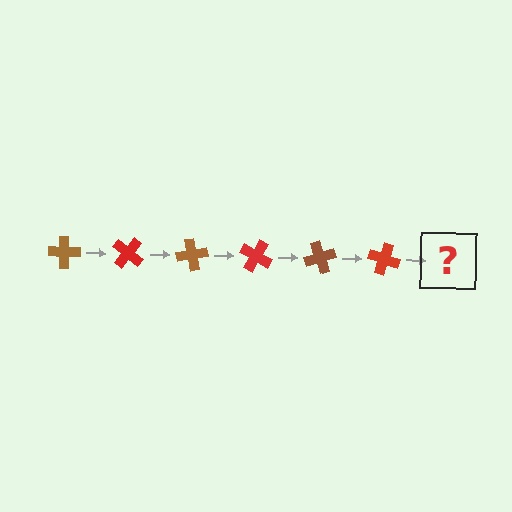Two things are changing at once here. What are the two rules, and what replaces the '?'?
The two rules are that it rotates 40 degrees each step and the color cycles through brown and red. The '?' should be a brown cross, rotated 240 degrees from the start.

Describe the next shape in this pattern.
It should be a brown cross, rotated 240 degrees from the start.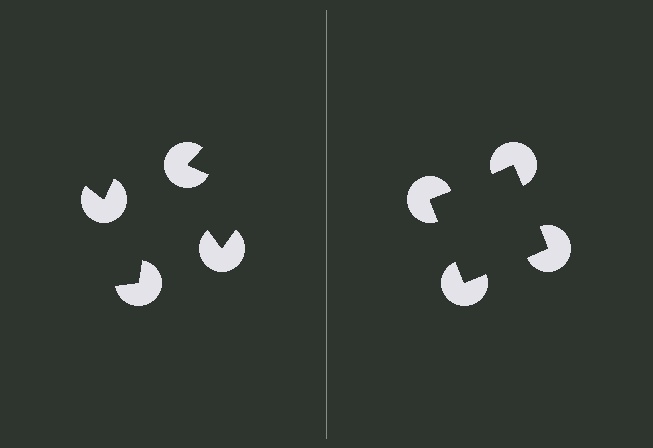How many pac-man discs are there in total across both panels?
8 — 4 on each side.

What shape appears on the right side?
An illusory square.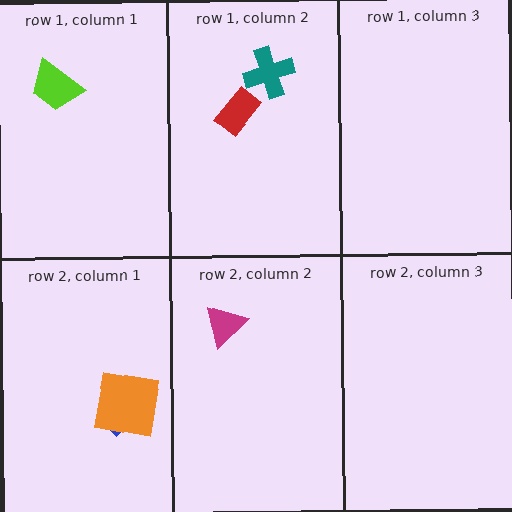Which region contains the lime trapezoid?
The row 1, column 1 region.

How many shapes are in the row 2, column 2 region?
1.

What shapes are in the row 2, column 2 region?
The magenta triangle.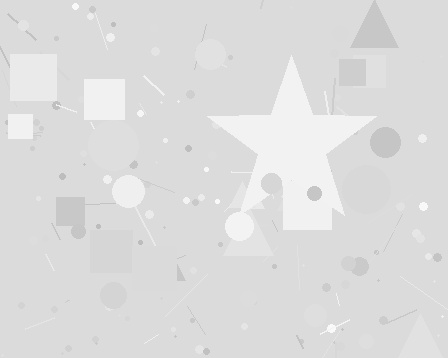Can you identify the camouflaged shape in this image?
The camouflaged shape is a star.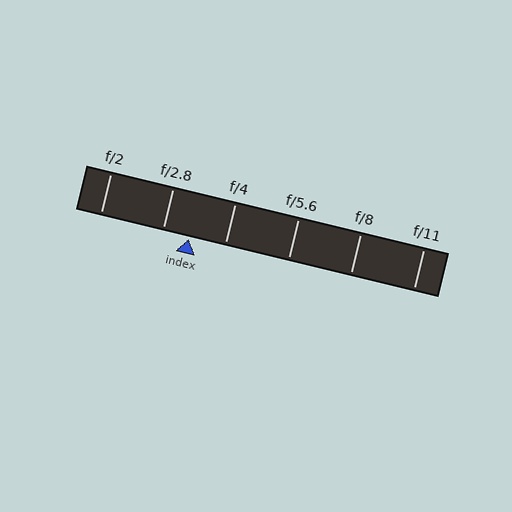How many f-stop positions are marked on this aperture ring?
There are 6 f-stop positions marked.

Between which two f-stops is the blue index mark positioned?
The index mark is between f/2.8 and f/4.